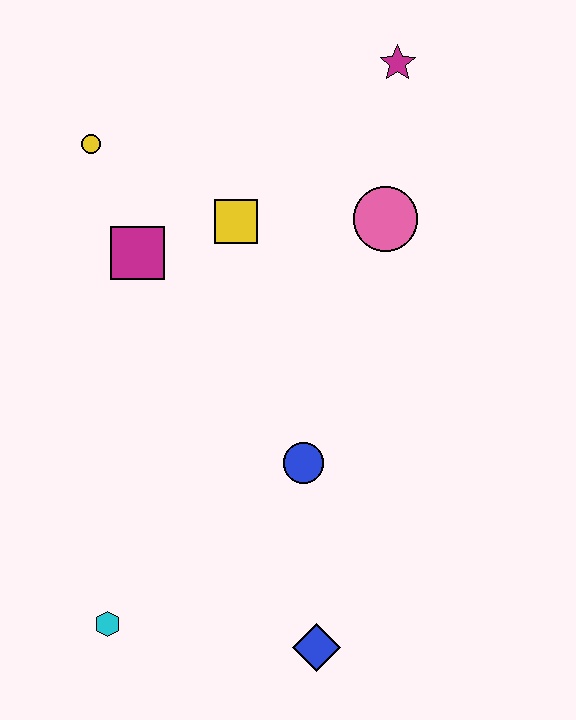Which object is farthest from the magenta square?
The blue diamond is farthest from the magenta square.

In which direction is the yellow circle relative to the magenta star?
The yellow circle is to the left of the magenta star.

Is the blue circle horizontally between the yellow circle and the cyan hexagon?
No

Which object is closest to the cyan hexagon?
The blue diamond is closest to the cyan hexagon.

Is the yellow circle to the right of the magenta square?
No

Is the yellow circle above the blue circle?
Yes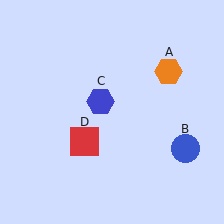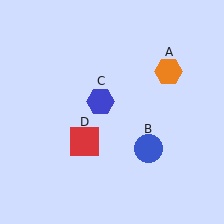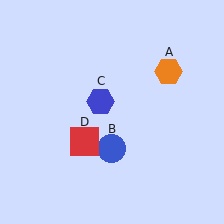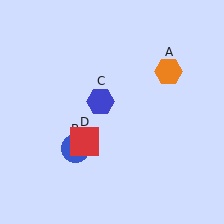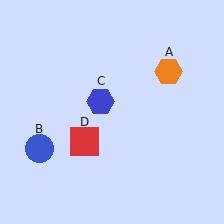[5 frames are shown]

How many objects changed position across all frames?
1 object changed position: blue circle (object B).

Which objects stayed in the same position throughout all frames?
Orange hexagon (object A) and blue hexagon (object C) and red square (object D) remained stationary.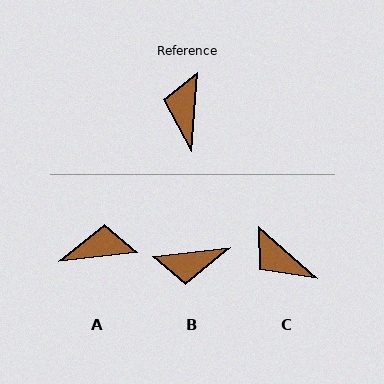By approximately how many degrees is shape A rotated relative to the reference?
Approximately 79 degrees clockwise.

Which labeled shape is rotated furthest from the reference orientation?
B, about 101 degrees away.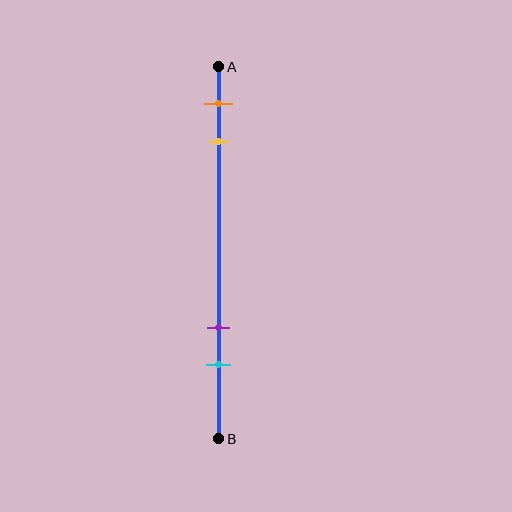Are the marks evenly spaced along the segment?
No, the marks are not evenly spaced.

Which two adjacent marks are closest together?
The orange and yellow marks are the closest adjacent pair.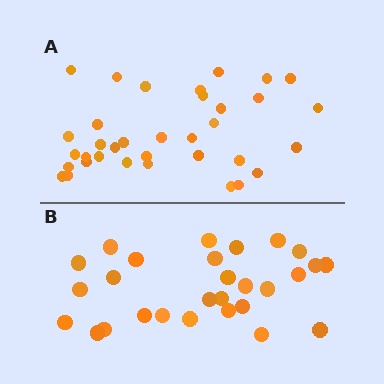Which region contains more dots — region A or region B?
Region A (the top region) has more dots.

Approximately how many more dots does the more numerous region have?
Region A has roughly 8 or so more dots than region B.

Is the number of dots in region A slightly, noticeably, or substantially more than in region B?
Region A has noticeably more, but not dramatically so. The ratio is roughly 1.2 to 1.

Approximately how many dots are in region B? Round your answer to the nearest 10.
About 30 dots. (The exact count is 28, which rounds to 30.)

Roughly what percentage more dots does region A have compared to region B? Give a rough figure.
About 25% more.